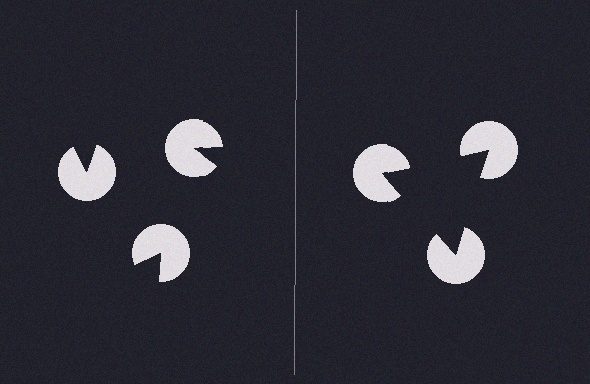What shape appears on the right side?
An illusory triangle.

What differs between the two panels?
The pac-man discs are positioned identically on both sides; only the wedge orientations differ. On the right they align to a triangle; on the left they are misaligned.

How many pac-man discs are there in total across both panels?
6 — 3 on each side.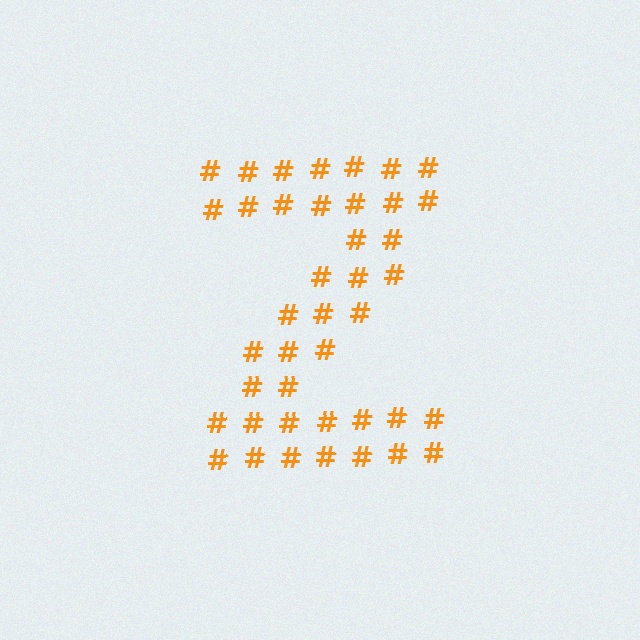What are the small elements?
The small elements are hash symbols.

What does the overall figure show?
The overall figure shows the letter Z.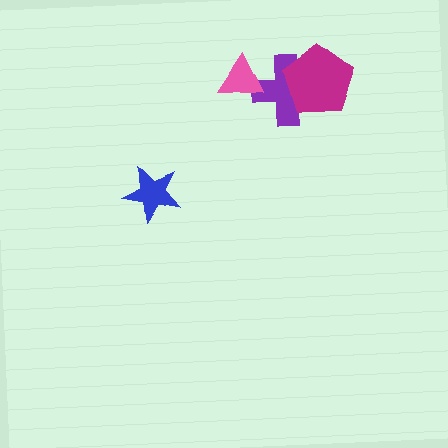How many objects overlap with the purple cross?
2 objects overlap with the purple cross.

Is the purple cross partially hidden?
Yes, it is partially covered by another shape.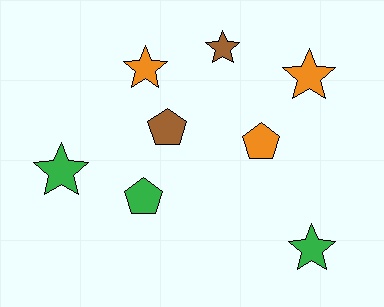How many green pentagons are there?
There is 1 green pentagon.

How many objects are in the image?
There are 8 objects.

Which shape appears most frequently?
Star, with 5 objects.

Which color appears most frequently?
Orange, with 3 objects.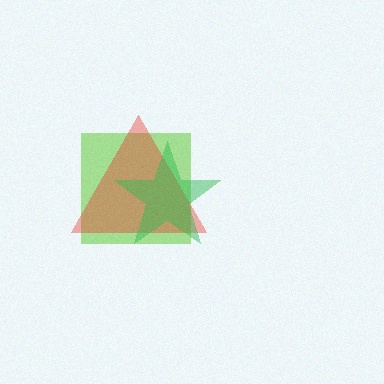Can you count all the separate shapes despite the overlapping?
Yes, there are 3 separate shapes.